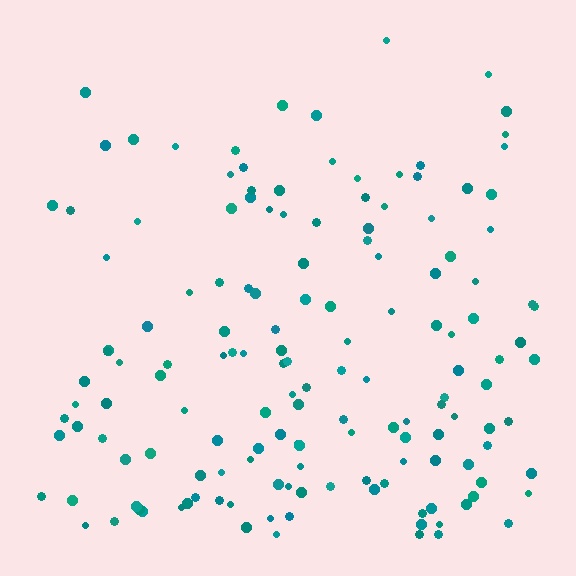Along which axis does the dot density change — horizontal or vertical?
Vertical.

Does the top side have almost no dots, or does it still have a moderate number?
Still a moderate number, just noticeably fewer than the bottom.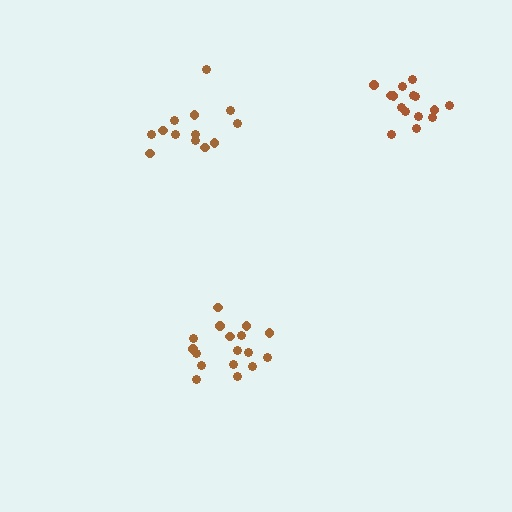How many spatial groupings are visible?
There are 3 spatial groupings.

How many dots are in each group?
Group 1: 13 dots, Group 2: 17 dots, Group 3: 15 dots (45 total).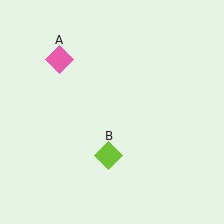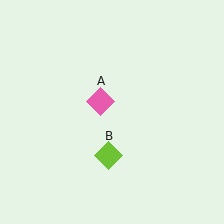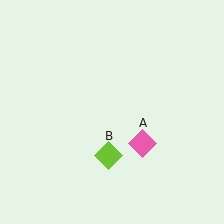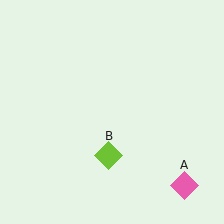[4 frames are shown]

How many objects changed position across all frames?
1 object changed position: pink diamond (object A).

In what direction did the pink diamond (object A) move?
The pink diamond (object A) moved down and to the right.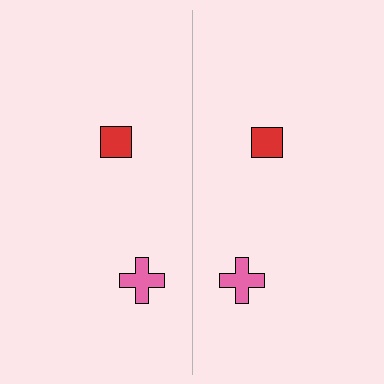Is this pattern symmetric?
Yes, this pattern has bilateral (reflection) symmetry.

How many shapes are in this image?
There are 4 shapes in this image.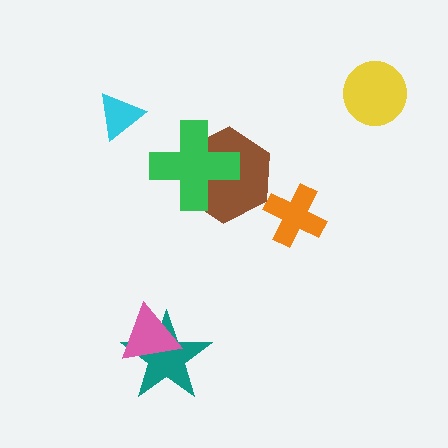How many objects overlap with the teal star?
1 object overlaps with the teal star.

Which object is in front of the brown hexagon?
The green cross is in front of the brown hexagon.